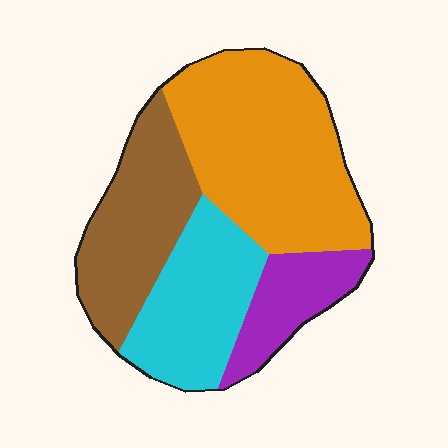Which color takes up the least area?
Purple, at roughly 15%.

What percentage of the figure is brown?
Brown takes up between a sixth and a third of the figure.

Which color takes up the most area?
Orange, at roughly 40%.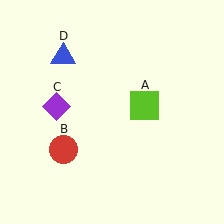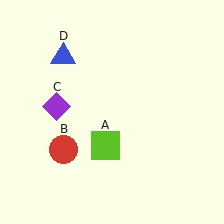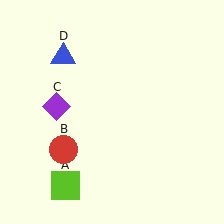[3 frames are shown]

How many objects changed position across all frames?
1 object changed position: lime square (object A).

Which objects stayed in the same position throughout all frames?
Red circle (object B) and purple diamond (object C) and blue triangle (object D) remained stationary.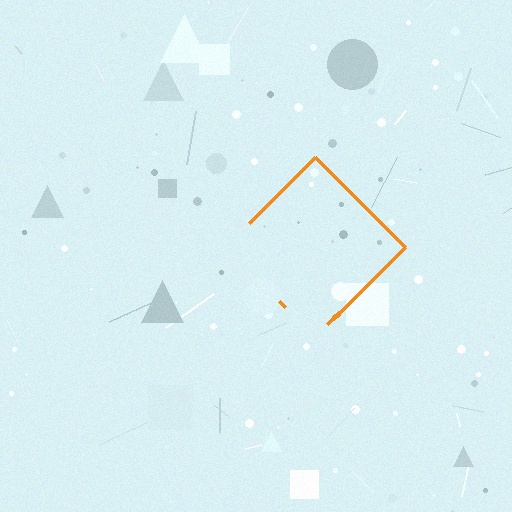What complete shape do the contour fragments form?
The contour fragments form a diamond.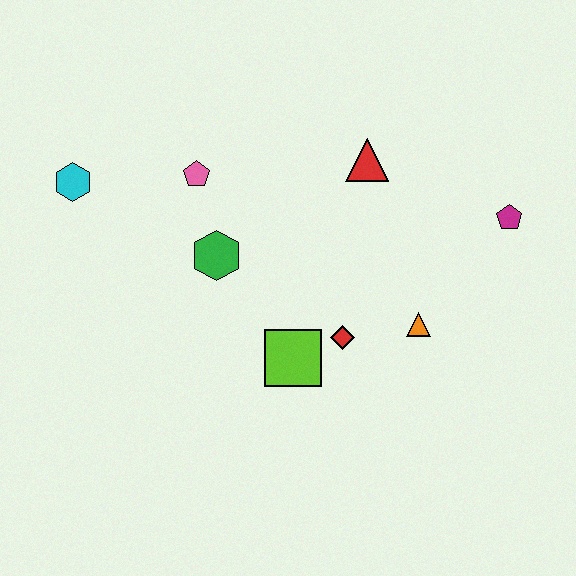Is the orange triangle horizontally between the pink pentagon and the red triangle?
No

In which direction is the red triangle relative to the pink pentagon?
The red triangle is to the right of the pink pentagon.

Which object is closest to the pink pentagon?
The green hexagon is closest to the pink pentagon.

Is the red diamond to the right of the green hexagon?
Yes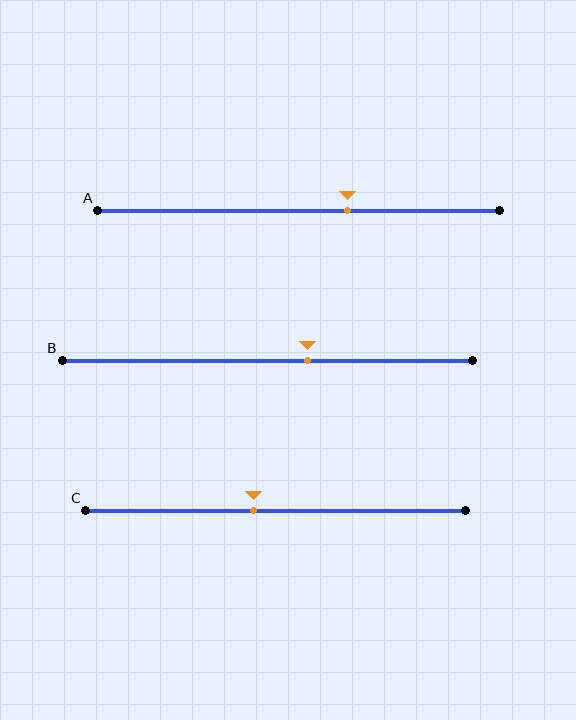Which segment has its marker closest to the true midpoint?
Segment C has its marker closest to the true midpoint.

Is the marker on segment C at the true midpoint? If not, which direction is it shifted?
No, the marker on segment C is shifted to the left by about 6% of the segment length.